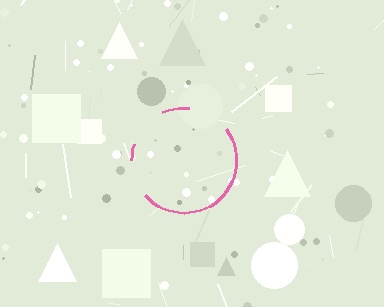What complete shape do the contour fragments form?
The contour fragments form a circle.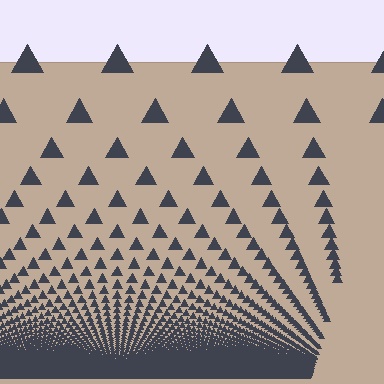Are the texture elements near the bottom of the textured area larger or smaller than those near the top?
Smaller. The gradient is inverted — elements near the bottom are smaller and denser.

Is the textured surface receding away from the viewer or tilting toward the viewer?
The surface appears to tilt toward the viewer. Texture elements get larger and sparser toward the top.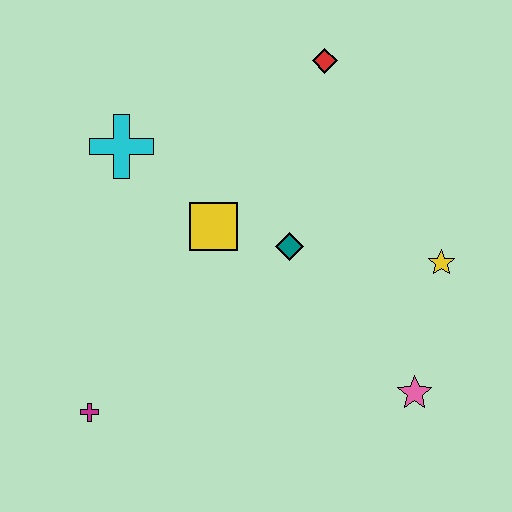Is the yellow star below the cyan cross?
Yes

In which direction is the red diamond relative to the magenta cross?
The red diamond is above the magenta cross.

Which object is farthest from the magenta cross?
The red diamond is farthest from the magenta cross.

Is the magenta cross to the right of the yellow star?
No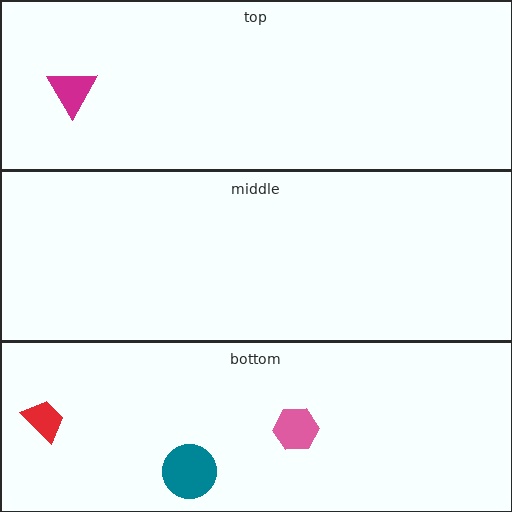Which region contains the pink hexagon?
The bottom region.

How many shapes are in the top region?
1.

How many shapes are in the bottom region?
3.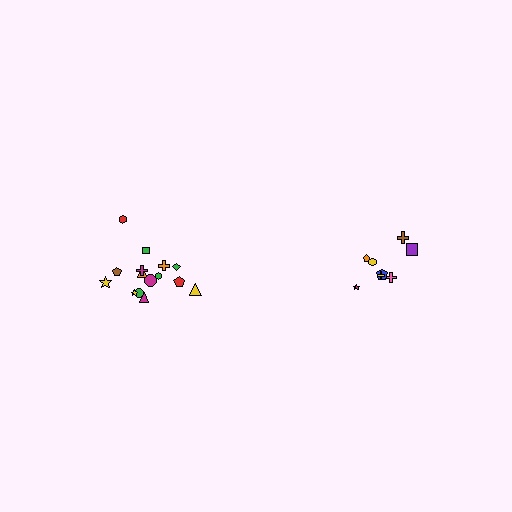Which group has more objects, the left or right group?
The left group.